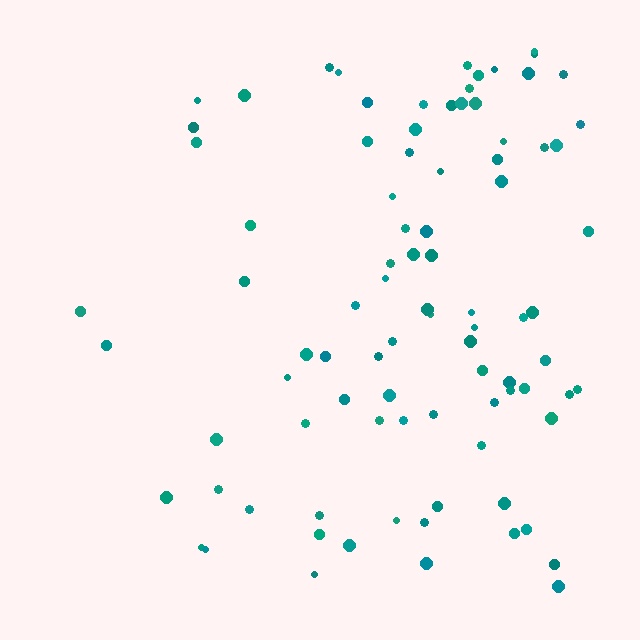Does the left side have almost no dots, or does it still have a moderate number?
Still a moderate number, just noticeably fewer than the right.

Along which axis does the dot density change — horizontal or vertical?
Horizontal.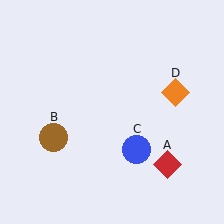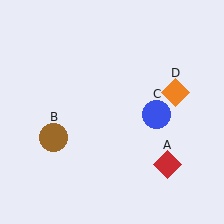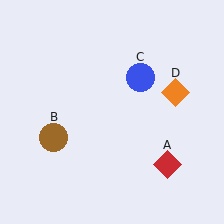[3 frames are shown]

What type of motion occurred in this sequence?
The blue circle (object C) rotated counterclockwise around the center of the scene.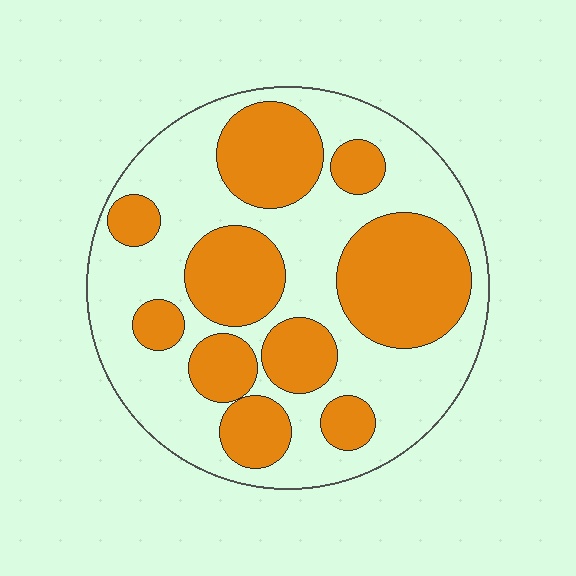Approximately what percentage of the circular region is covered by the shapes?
Approximately 40%.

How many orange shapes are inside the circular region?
10.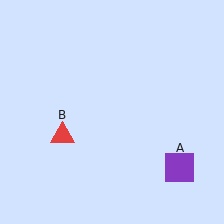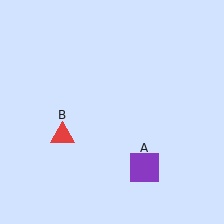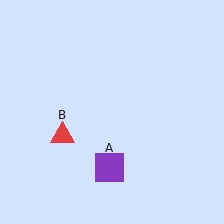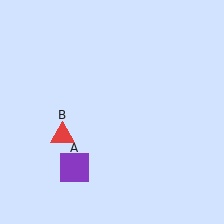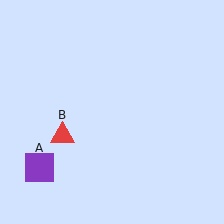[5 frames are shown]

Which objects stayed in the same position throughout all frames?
Red triangle (object B) remained stationary.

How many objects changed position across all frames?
1 object changed position: purple square (object A).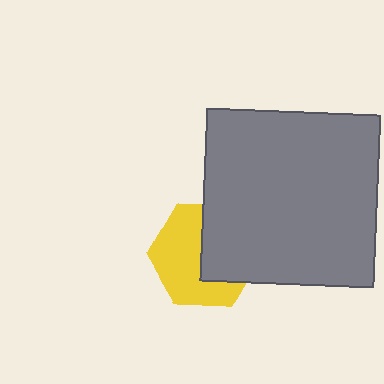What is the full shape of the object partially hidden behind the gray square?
The partially hidden object is a yellow hexagon.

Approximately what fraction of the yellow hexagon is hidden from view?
Roughly 44% of the yellow hexagon is hidden behind the gray square.